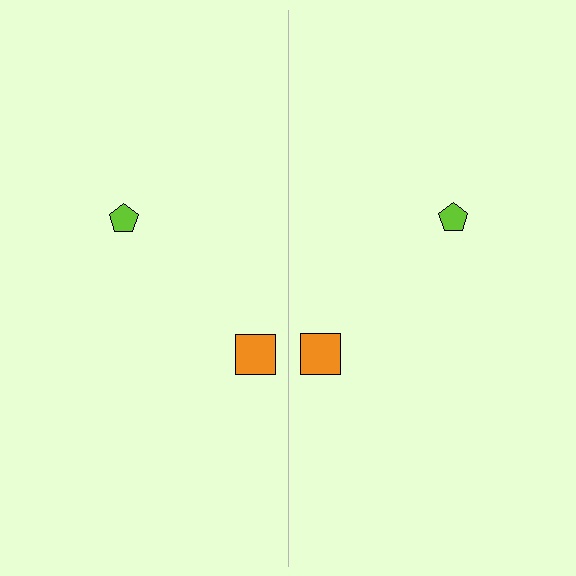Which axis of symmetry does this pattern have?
The pattern has a vertical axis of symmetry running through the center of the image.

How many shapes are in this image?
There are 4 shapes in this image.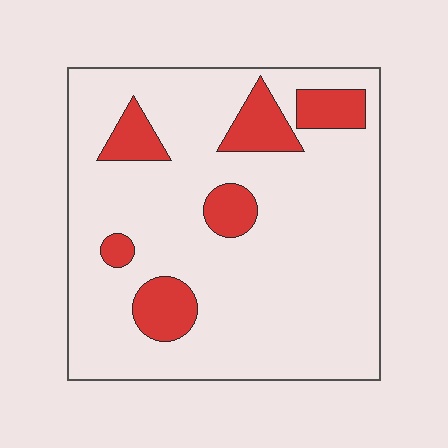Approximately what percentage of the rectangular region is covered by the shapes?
Approximately 15%.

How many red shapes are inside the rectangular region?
6.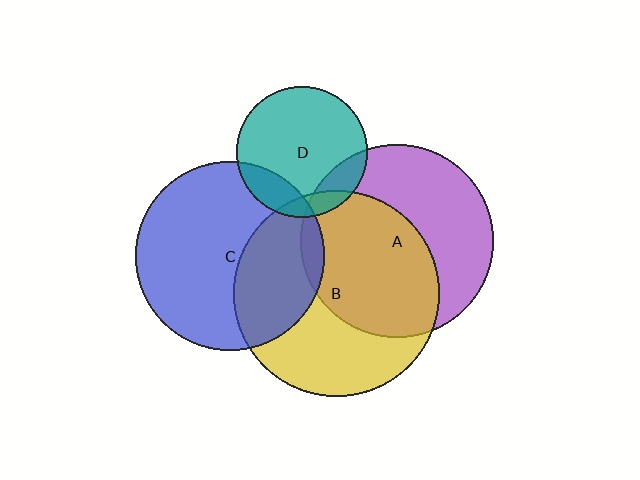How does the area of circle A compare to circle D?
Approximately 2.2 times.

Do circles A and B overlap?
Yes.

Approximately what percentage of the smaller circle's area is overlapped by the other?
Approximately 55%.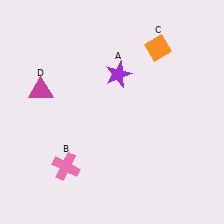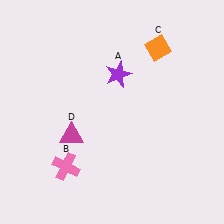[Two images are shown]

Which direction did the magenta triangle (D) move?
The magenta triangle (D) moved down.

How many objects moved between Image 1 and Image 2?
1 object moved between the two images.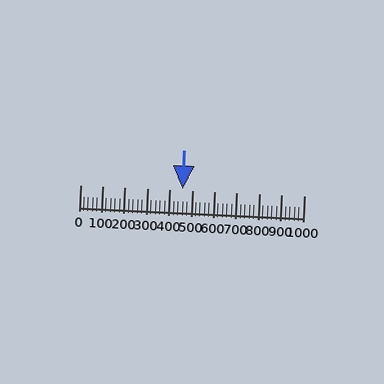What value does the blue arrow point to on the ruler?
The blue arrow points to approximately 458.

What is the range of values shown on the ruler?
The ruler shows values from 0 to 1000.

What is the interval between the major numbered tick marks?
The major tick marks are spaced 100 units apart.